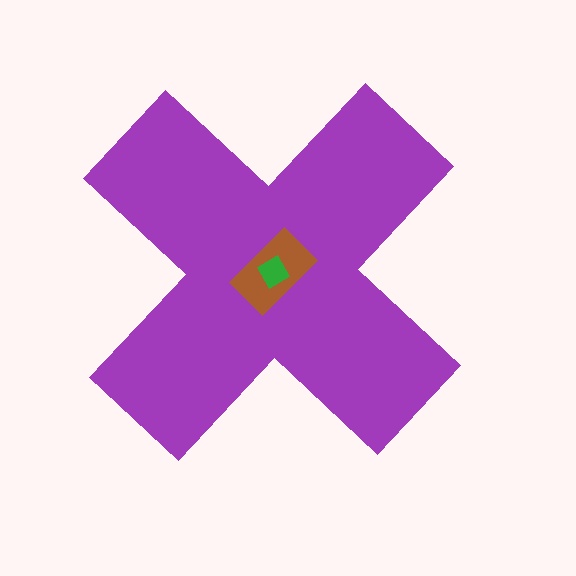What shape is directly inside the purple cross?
The brown rectangle.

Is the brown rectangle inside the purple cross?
Yes.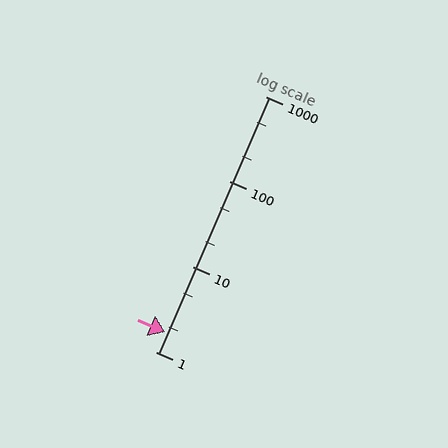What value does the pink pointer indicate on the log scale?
The pointer indicates approximately 1.7.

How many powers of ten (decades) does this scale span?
The scale spans 3 decades, from 1 to 1000.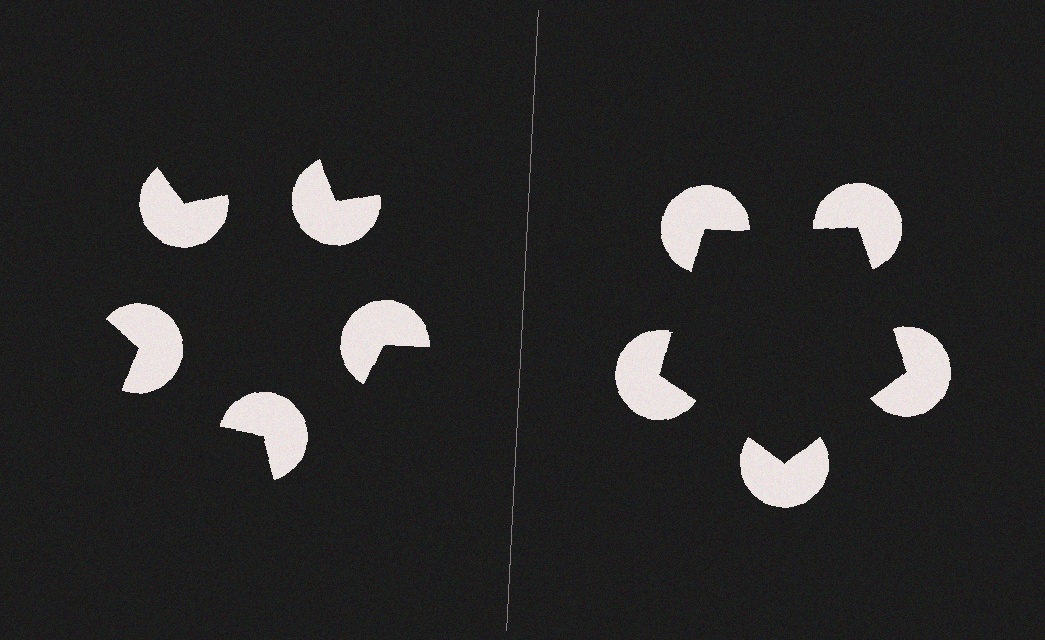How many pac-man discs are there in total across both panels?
10 — 5 on each side.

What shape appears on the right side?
An illusory pentagon.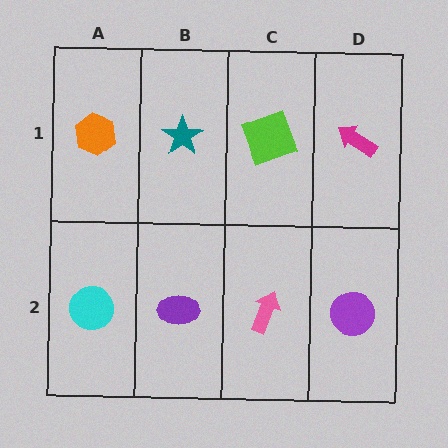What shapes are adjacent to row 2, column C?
A lime square (row 1, column C), a purple ellipse (row 2, column B), a purple circle (row 2, column D).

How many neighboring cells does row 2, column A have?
2.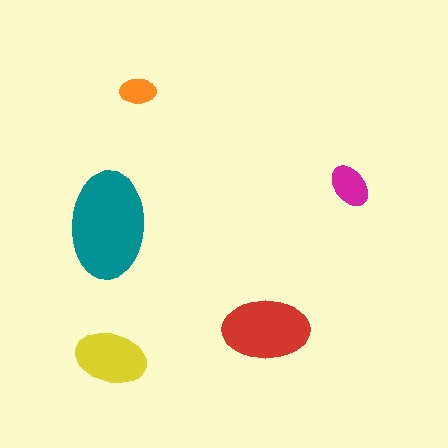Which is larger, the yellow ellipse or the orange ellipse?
The yellow one.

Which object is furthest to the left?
The teal ellipse is leftmost.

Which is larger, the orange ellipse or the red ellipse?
The red one.